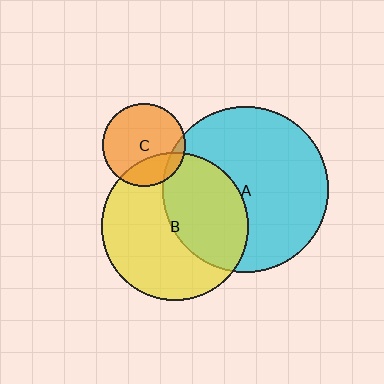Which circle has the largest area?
Circle A (cyan).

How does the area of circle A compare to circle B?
Approximately 1.3 times.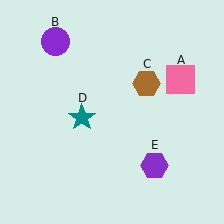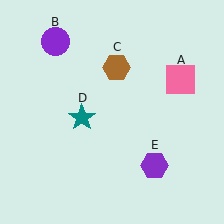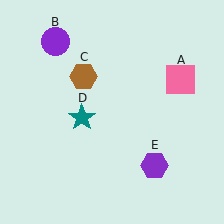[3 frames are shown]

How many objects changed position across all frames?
1 object changed position: brown hexagon (object C).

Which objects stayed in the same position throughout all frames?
Pink square (object A) and purple circle (object B) and teal star (object D) and purple hexagon (object E) remained stationary.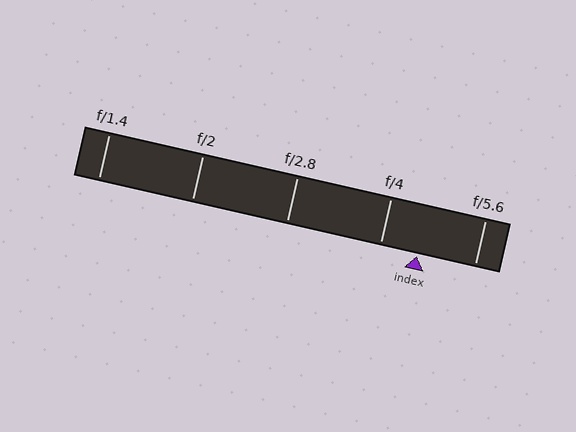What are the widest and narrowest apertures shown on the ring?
The widest aperture shown is f/1.4 and the narrowest is f/5.6.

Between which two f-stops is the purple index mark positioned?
The index mark is between f/4 and f/5.6.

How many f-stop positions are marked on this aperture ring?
There are 5 f-stop positions marked.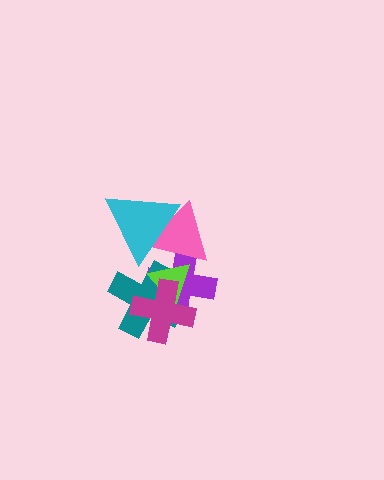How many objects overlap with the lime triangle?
4 objects overlap with the lime triangle.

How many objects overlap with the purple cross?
4 objects overlap with the purple cross.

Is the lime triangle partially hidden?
Yes, it is partially covered by another shape.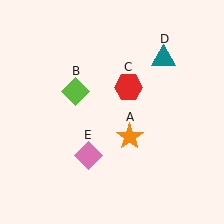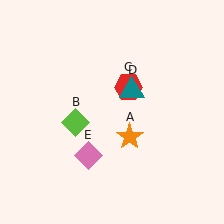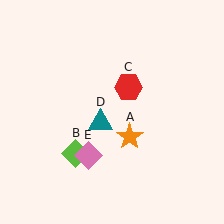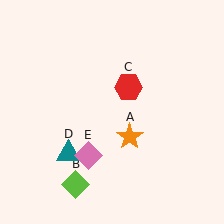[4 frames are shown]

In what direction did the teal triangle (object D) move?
The teal triangle (object D) moved down and to the left.